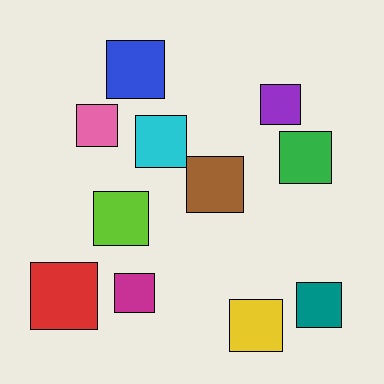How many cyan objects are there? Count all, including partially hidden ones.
There is 1 cyan object.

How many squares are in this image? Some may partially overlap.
There are 11 squares.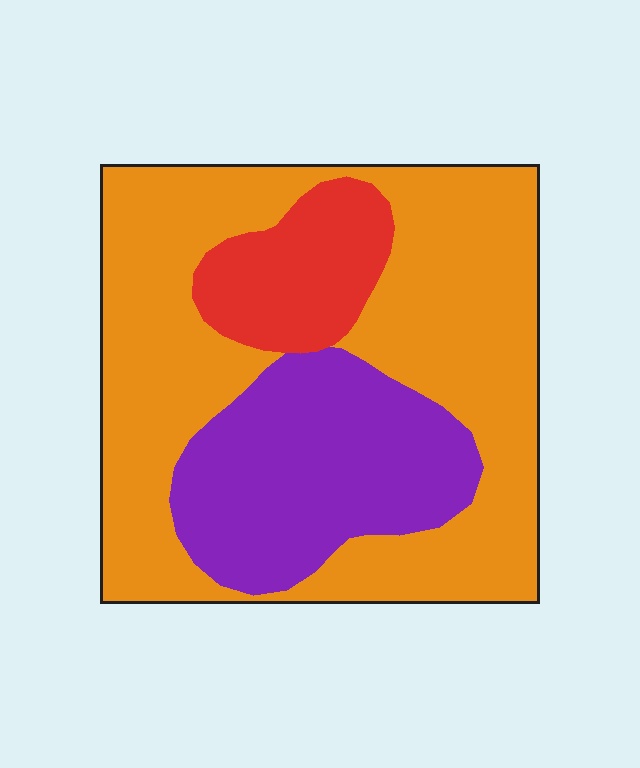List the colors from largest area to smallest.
From largest to smallest: orange, purple, red.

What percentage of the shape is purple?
Purple covers about 25% of the shape.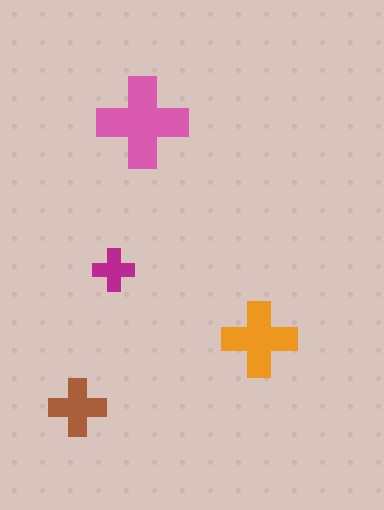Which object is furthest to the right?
The orange cross is rightmost.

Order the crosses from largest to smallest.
the pink one, the orange one, the brown one, the magenta one.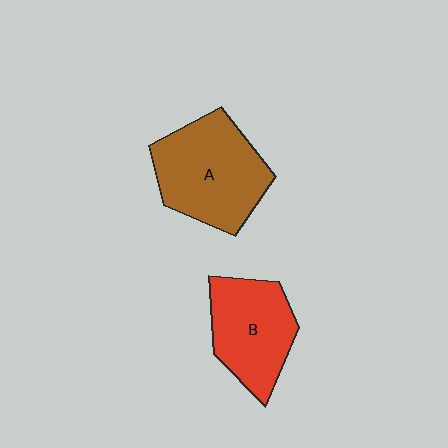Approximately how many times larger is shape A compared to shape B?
Approximately 1.3 times.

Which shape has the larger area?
Shape A (brown).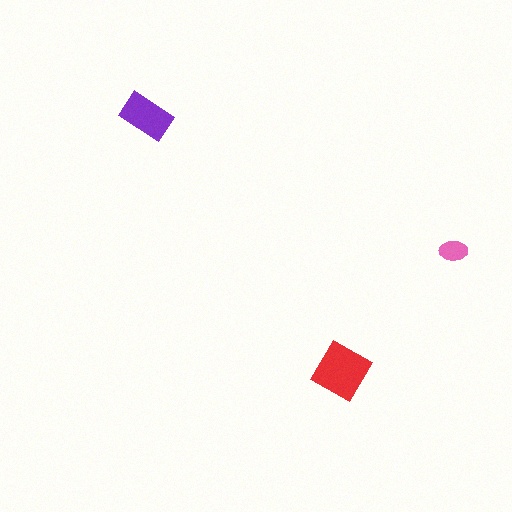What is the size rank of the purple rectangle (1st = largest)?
2nd.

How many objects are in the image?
There are 3 objects in the image.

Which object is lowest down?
The red square is bottommost.